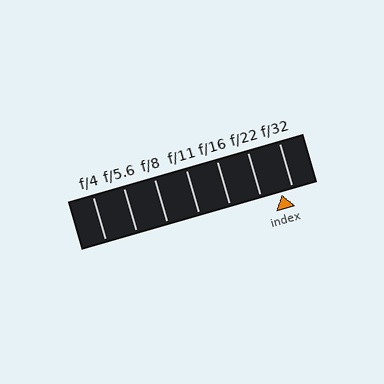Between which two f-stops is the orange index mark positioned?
The index mark is between f/22 and f/32.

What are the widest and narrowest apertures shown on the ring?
The widest aperture shown is f/4 and the narrowest is f/32.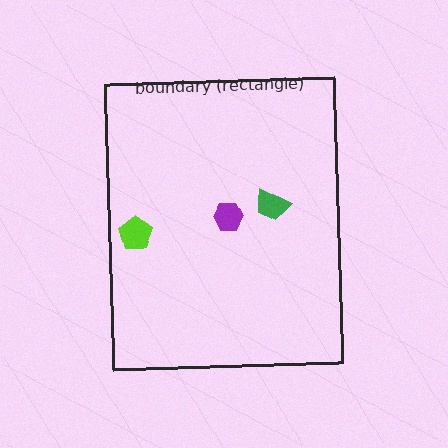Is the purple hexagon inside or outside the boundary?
Inside.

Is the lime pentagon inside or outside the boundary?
Inside.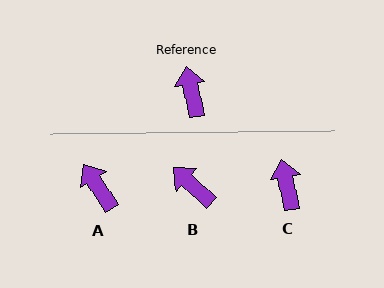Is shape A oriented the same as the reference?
No, it is off by about 21 degrees.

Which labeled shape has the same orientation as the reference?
C.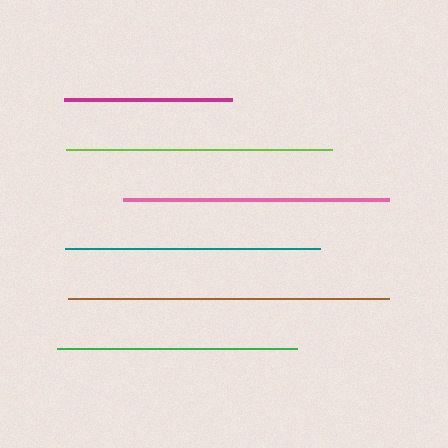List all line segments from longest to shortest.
From longest to shortest: brown, lime, pink, teal, green, magenta.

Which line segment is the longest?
The brown line is the longest at approximately 321 pixels.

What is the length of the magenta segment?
The magenta segment is approximately 168 pixels long.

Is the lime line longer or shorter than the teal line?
The lime line is longer than the teal line.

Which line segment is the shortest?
The magenta line is the shortest at approximately 168 pixels.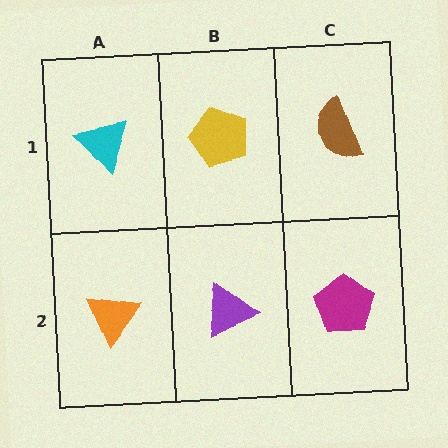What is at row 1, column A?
A cyan triangle.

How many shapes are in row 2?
3 shapes.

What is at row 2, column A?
An orange triangle.